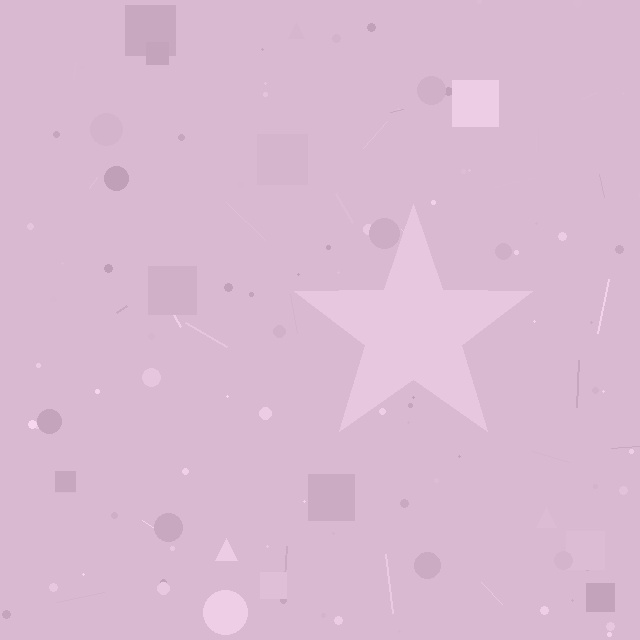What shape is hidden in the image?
A star is hidden in the image.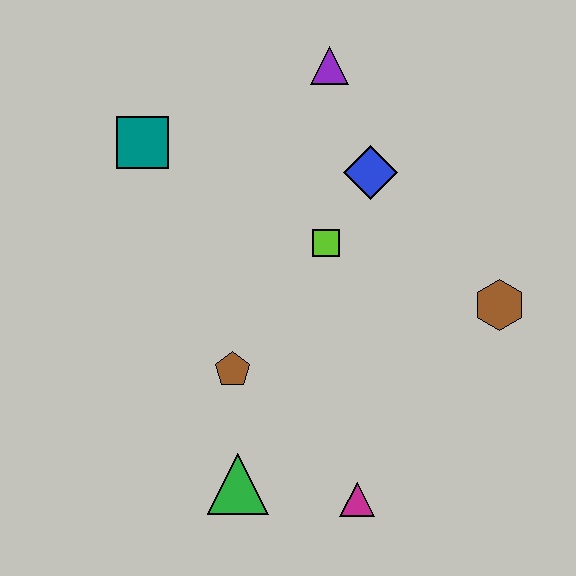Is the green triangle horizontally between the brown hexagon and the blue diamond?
No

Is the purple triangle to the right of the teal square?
Yes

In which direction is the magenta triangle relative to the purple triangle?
The magenta triangle is below the purple triangle.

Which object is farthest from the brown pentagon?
The purple triangle is farthest from the brown pentagon.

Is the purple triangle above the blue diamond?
Yes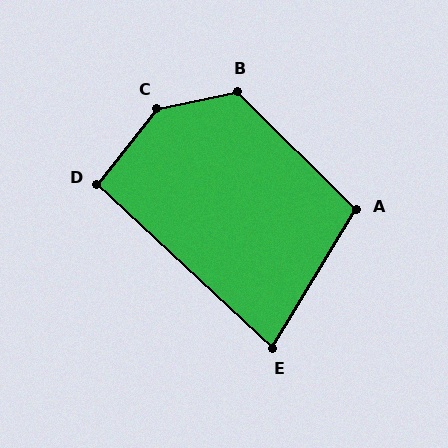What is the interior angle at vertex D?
Approximately 95 degrees (approximately right).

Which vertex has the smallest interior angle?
E, at approximately 78 degrees.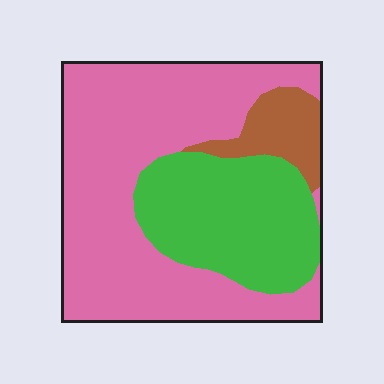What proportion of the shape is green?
Green takes up between a quarter and a half of the shape.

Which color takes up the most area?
Pink, at roughly 60%.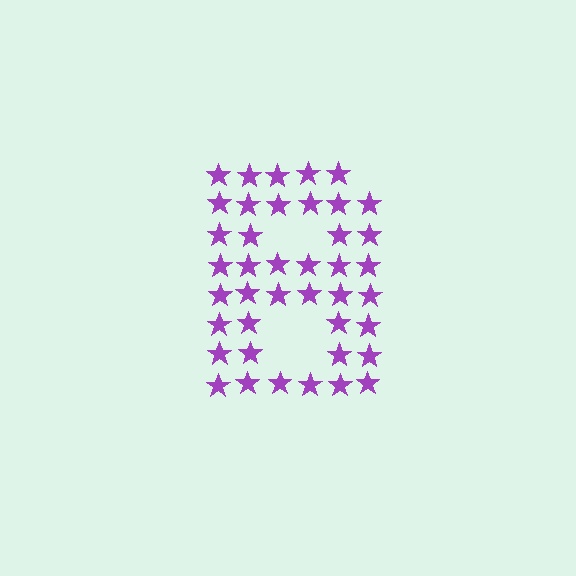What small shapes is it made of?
It is made of small stars.